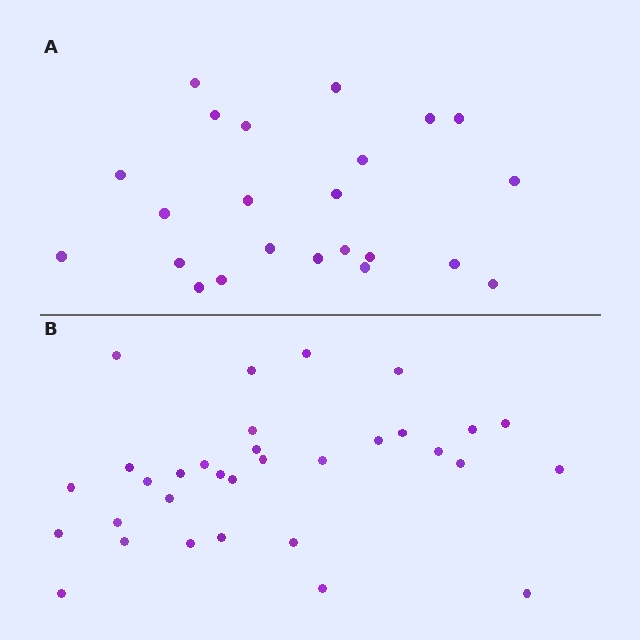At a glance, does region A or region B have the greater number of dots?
Region B (the bottom region) has more dots.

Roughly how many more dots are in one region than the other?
Region B has roughly 8 or so more dots than region A.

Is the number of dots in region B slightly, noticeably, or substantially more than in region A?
Region B has noticeably more, but not dramatically so. The ratio is roughly 1.4 to 1.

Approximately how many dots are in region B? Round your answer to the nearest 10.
About 30 dots. (The exact count is 32, which rounds to 30.)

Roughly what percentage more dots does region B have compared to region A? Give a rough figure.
About 40% more.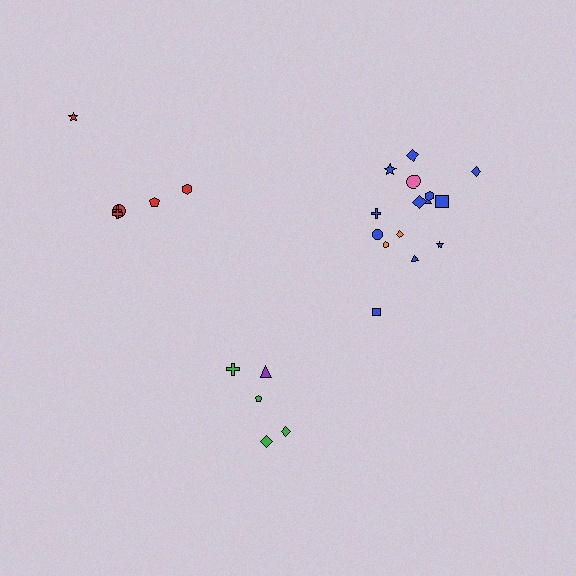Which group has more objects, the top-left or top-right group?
The top-right group.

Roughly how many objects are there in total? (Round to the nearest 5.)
Roughly 25 objects in total.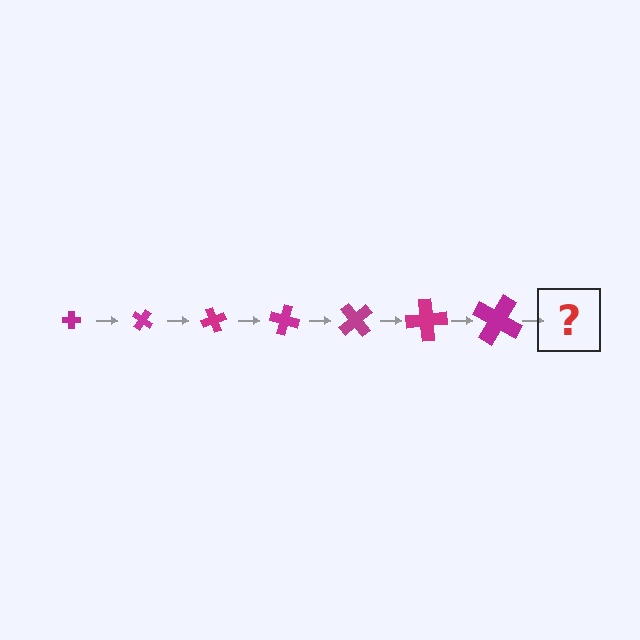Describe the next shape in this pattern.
It should be a cross, larger than the previous one and rotated 245 degrees from the start.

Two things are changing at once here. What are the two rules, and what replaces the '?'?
The two rules are that the cross grows larger each step and it rotates 35 degrees each step. The '?' should be a cross, larger than the previous one and rotated 245 degrees from the start.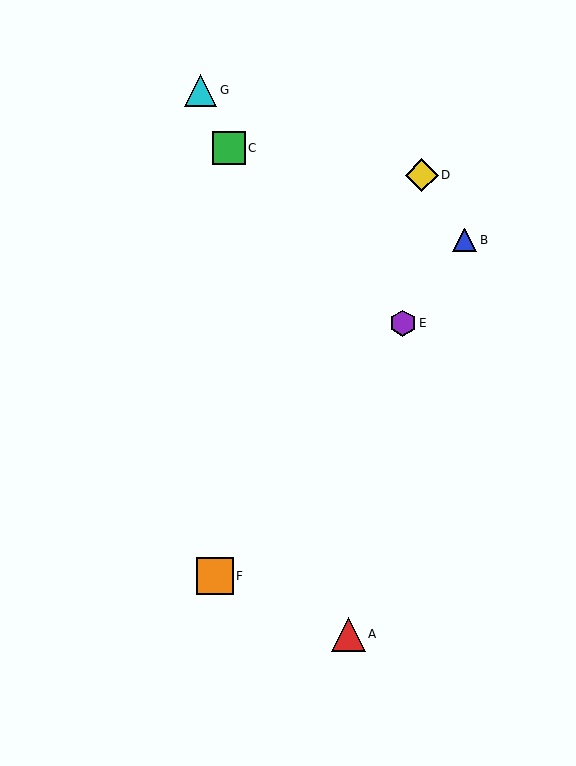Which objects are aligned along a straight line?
Objects B, E, F are aligned along a straight line.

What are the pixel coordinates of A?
Object A is at (349, 634).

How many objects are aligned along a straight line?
3 objects (B, E, F) are aligned along a straight line.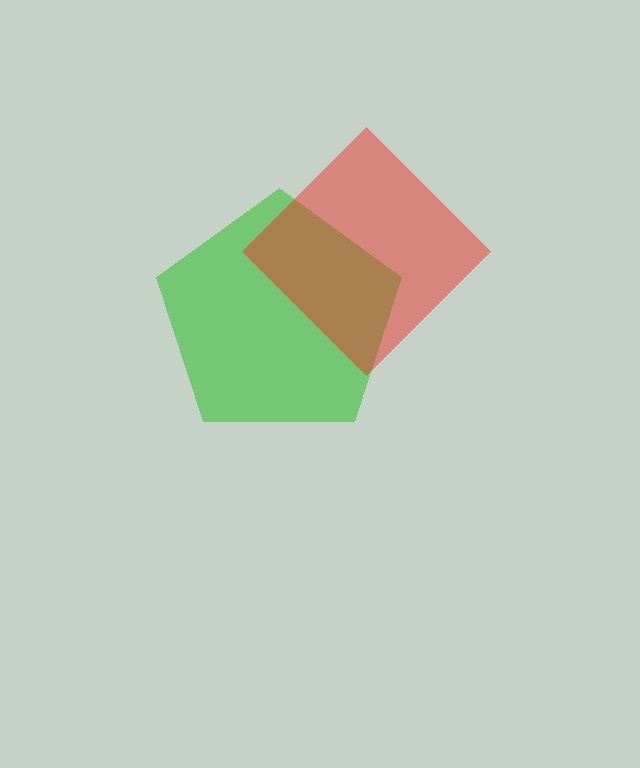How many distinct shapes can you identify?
There are 2 distinct shapes: a green pentagon, a red diamond.